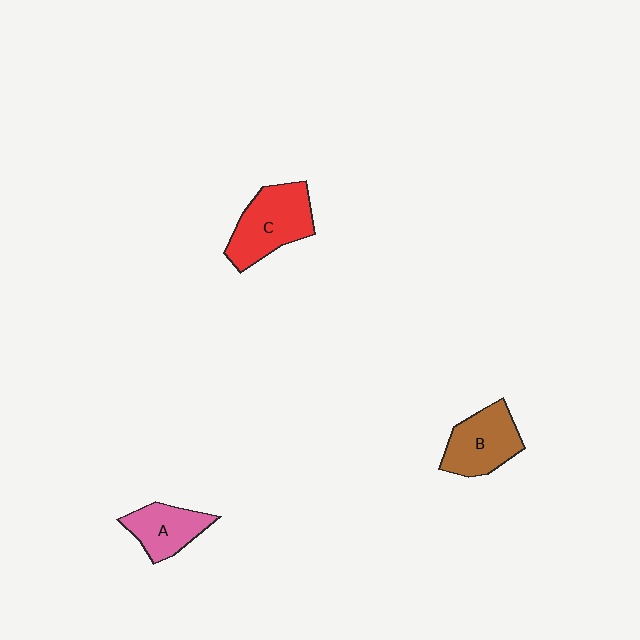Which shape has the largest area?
Shape C (red).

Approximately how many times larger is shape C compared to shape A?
Approximately 1.5 times.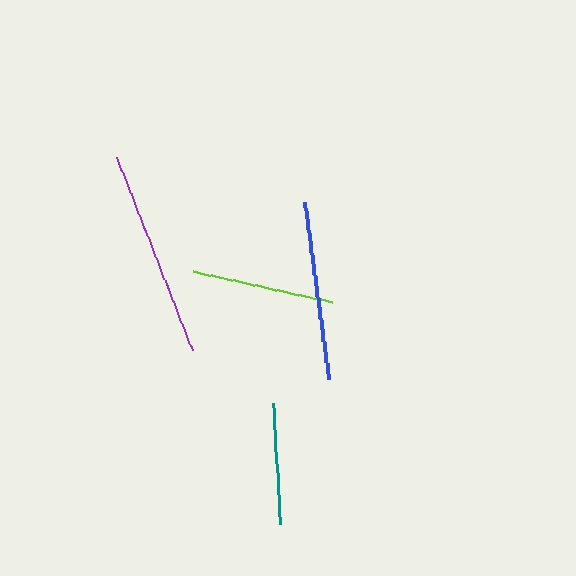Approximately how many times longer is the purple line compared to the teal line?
The purple line is approximately 1.7 times the length of the teal line.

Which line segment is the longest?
The purple line is the longest at approximately 208 pixels.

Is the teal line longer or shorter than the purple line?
The purple line is longer than the teal line.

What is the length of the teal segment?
The teal segment is approximately 121 pixels long.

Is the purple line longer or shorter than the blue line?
The purple line is longer than the blue line.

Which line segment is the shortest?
The teal line is the shortest at approximately 121 pixels.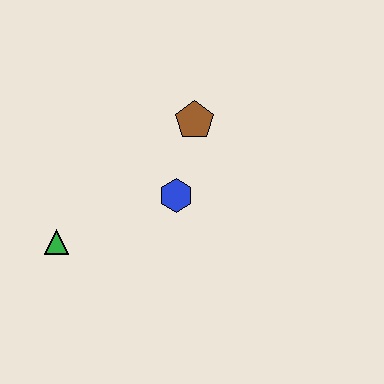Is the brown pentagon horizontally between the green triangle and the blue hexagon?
No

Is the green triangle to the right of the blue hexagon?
No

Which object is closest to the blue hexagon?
The brown pentagon is closest to the blue hexagon.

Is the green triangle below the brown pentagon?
Yes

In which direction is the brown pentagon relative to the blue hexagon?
The brown pentagon is above the blue hexagon.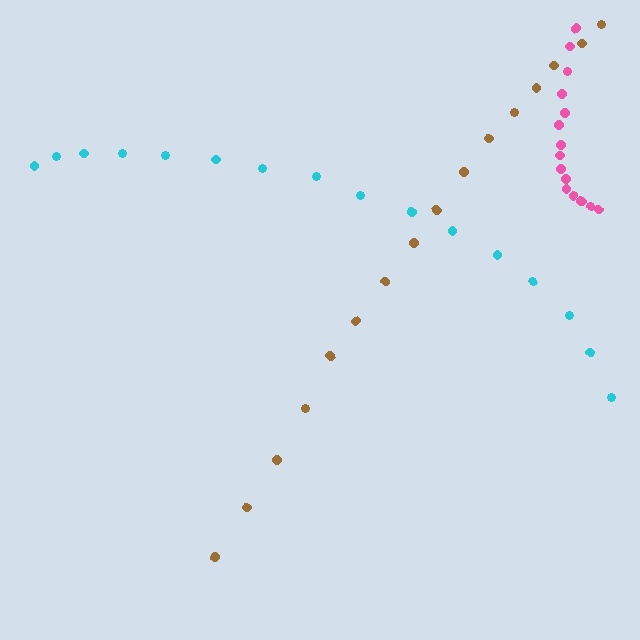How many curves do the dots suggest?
There are 3 distinct paths.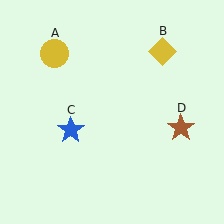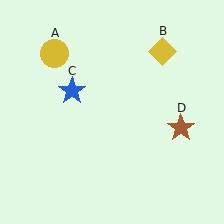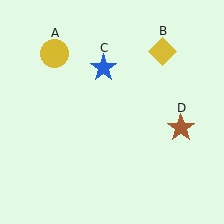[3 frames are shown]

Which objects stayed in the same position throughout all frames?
Yellow circle (object A) and yellow diamond (object B) and brown star (object D) remained stationary.